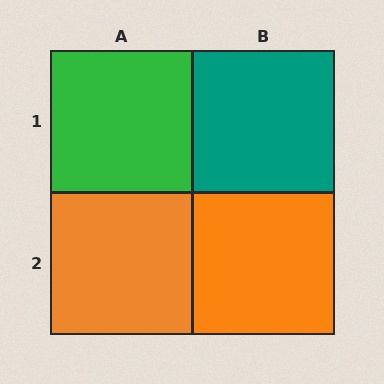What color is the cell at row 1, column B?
Teal.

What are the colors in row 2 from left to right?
Orange, orange.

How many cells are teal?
1 cell is teal.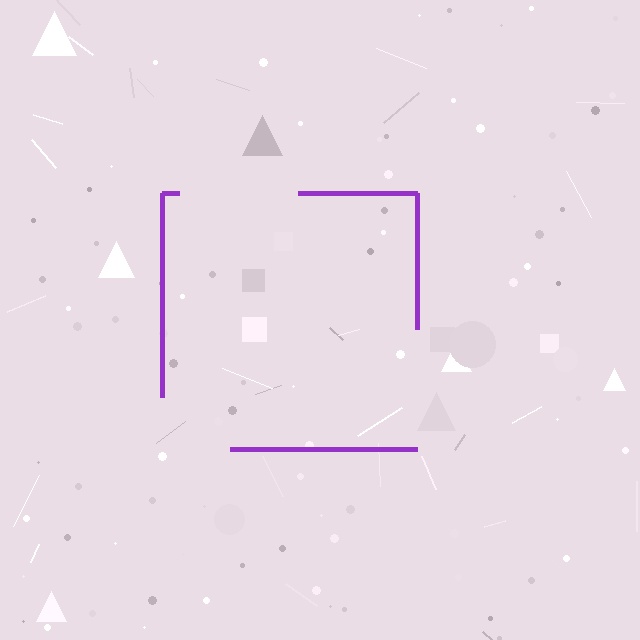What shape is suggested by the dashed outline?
The dashed outline suggests a square.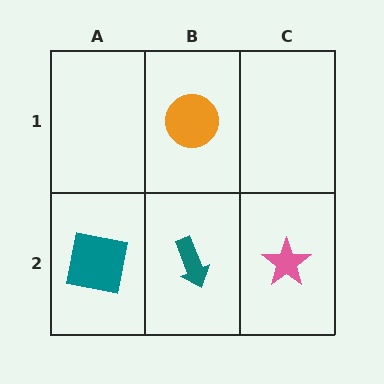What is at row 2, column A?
A teal square.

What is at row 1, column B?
An orange circle.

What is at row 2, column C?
A pink star.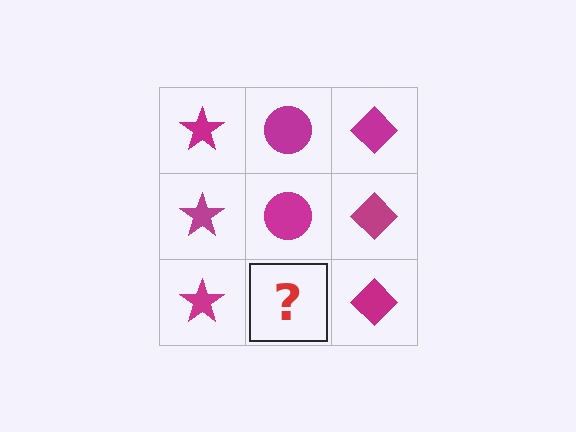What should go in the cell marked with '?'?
The missing cell should contain a magenta circle.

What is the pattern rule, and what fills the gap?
The rule is that each column has a consistent shape. The gap should be filled with a magenta circle.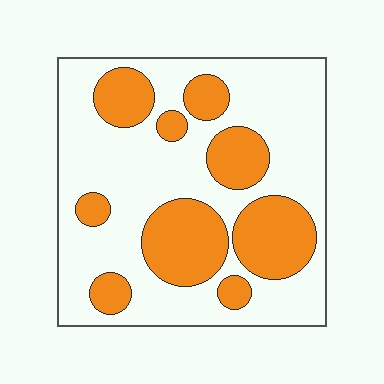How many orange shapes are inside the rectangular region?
9.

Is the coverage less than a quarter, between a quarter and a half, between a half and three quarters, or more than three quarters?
Between a quarter and a half.